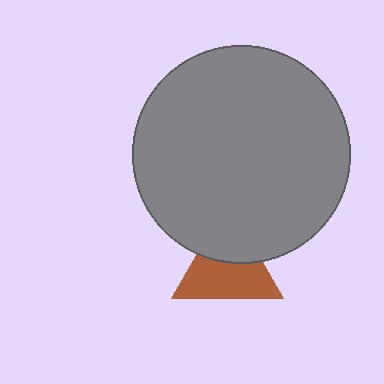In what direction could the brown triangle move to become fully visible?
The brown triangle could move down. That would shift it out from behind the gray circle entirely.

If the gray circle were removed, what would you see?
You would see the complete brown triangle.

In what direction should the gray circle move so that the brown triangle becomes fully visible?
The gray circle should move up. That is the shortest direction to clear the overlap and leave the brown triangle fully visible.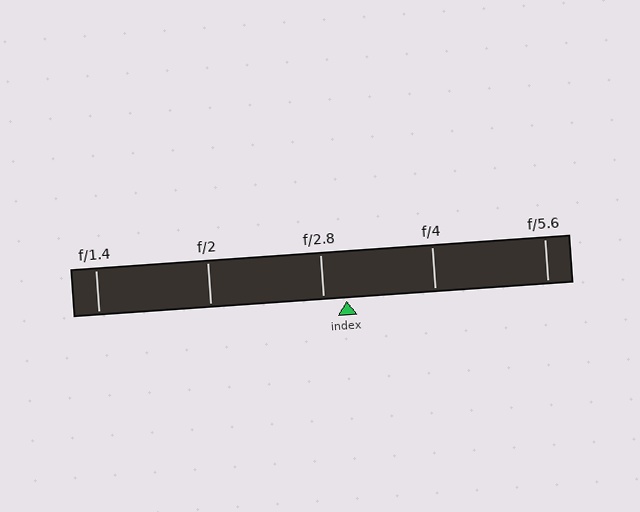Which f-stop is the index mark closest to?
The index mark is closest to f/2.8.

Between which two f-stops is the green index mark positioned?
The index mark is between f/2.8 and f/4.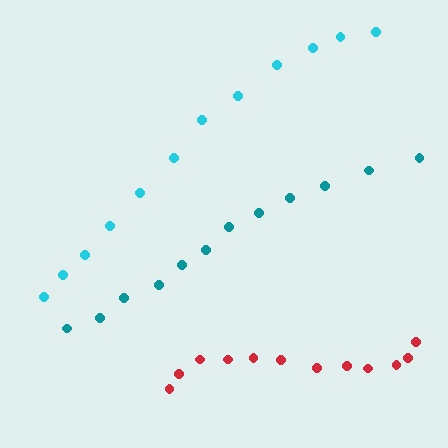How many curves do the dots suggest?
There are 3 distinct paths.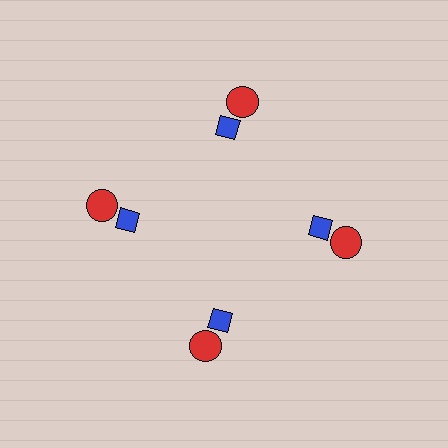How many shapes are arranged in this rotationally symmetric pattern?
There are 8 shapes, arranged in 4 groups of 2.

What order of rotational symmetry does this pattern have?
This pattern has 4-fold rotational symmetry.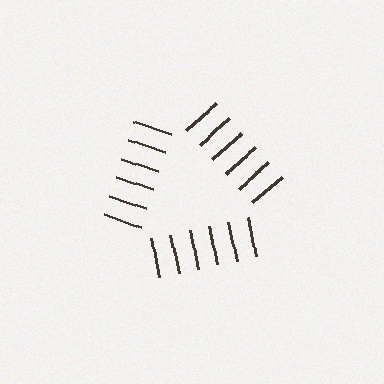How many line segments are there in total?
18 — 6 along each of the 3 edges.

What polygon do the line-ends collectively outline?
An illusory triangle — the line segments terminate on its edges but no continuous stroke is drawn.